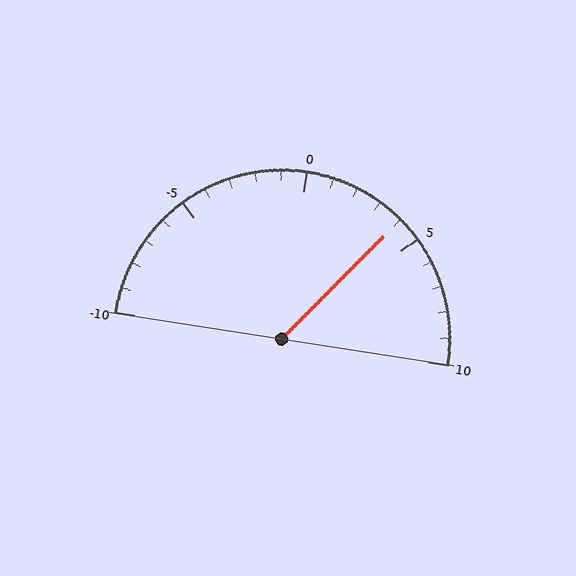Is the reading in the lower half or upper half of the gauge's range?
The reading is in the upper half of the range (-10 to 10).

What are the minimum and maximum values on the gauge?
The gauge ranges from -10 to 10.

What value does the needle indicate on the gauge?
The needle indicates approximately 4.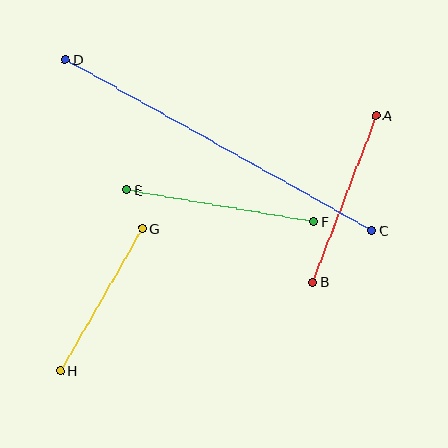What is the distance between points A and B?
The distance is approximately 178 pixels.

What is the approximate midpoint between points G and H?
The midpoint is at approximately (101, 299) pixels.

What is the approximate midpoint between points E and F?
The midpoint is at approximately (220, 205) pixels.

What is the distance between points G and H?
The distance is approximately 164 pixels.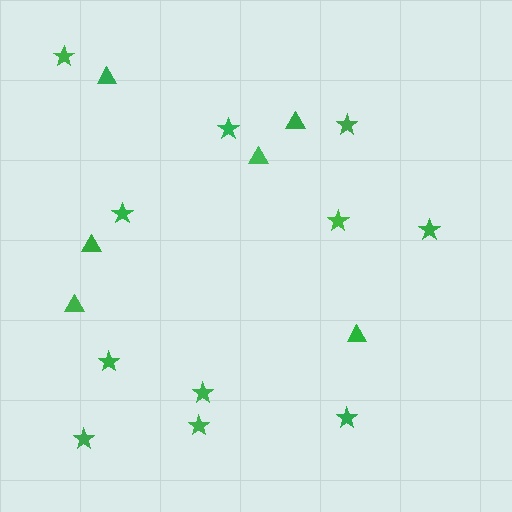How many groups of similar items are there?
There are 2 groups: one group of stars (11) and one group of triangles (6).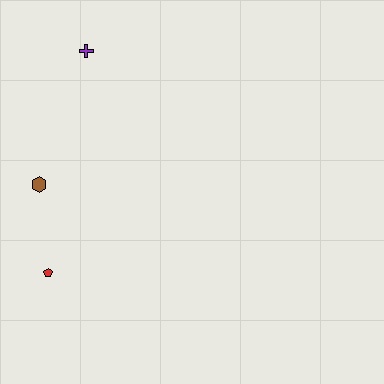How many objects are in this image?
There are 3 objects.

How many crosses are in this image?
There is 1 cross.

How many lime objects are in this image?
There are no lime objects.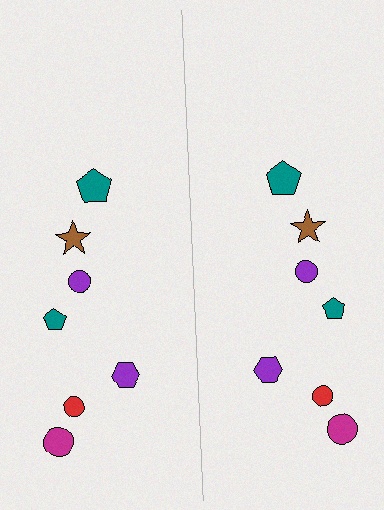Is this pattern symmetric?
Yes, this pattern has bilateral (reflection) symmetry.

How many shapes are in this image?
There are 14 shapes in this image.